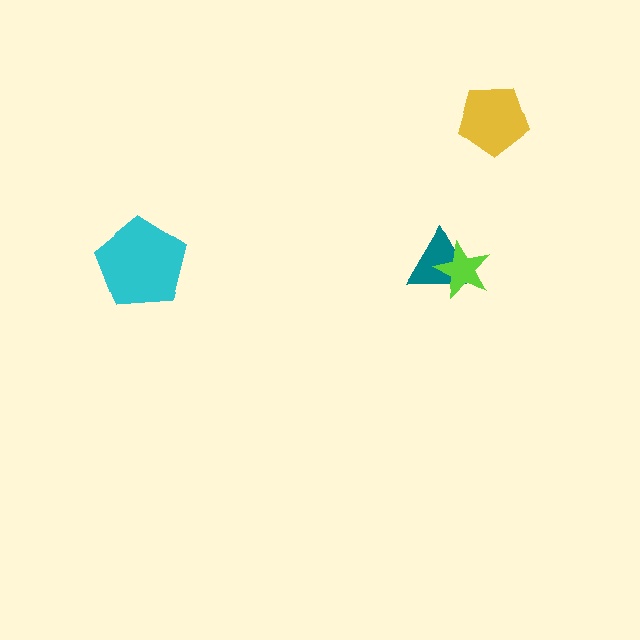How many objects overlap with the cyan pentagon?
0 objects overlap with the cyan pentagon.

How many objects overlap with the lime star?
1 object overlaps with the lime star.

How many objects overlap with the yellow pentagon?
0 objects overlap with the yellow pentagon.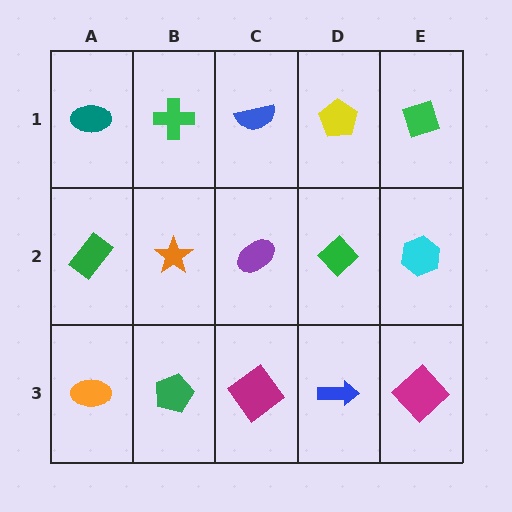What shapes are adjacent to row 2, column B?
A green cross (row 1, column B), a green pentagon (row 3, column B), a green rectangle (row 2, column A), a purple ellipse (row 2, column C).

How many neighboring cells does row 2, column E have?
3.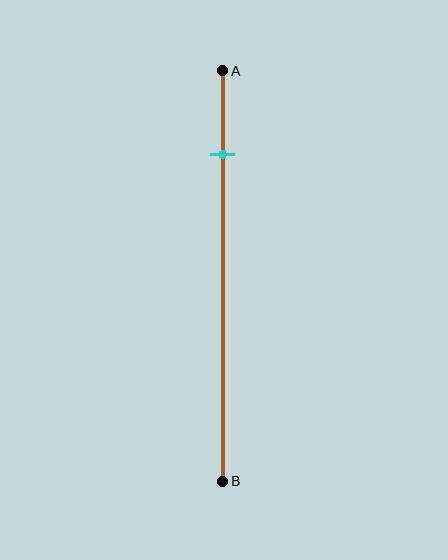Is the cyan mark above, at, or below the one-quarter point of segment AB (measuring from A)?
The cyan mark is above the one-quarter point of segment AB.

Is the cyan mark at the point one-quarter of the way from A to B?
No, the mark is at about 20% from A, not at the 25% one-quarter point.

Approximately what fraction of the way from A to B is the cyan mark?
The cyan mark is approximately 20% of the way from A to B.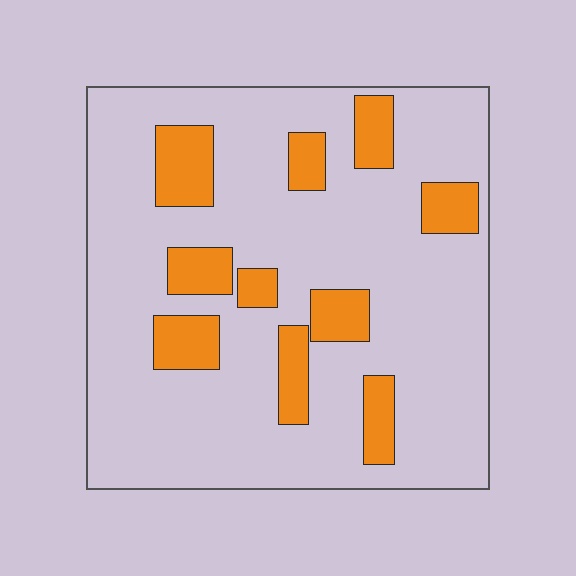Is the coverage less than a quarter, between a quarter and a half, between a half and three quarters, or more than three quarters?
Less than a quarter.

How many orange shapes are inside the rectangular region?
10.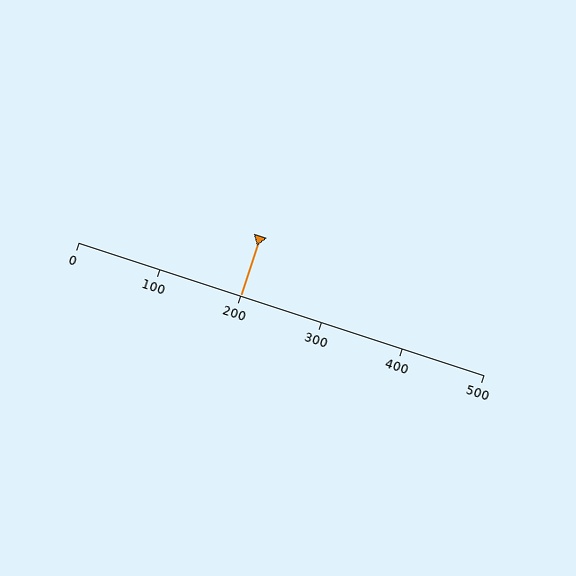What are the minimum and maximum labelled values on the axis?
The axis runs from 0 to 500.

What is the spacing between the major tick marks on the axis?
The major ticks are spaced 100 apart.